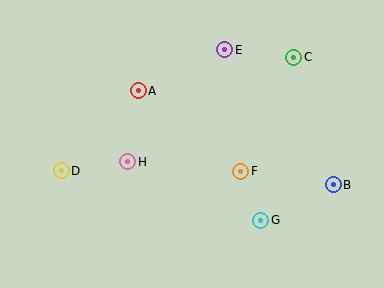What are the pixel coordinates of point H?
Point H is at (128, 162).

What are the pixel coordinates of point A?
Point A is at (138, 91).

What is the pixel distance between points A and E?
The distance between A and E is 96 pixels.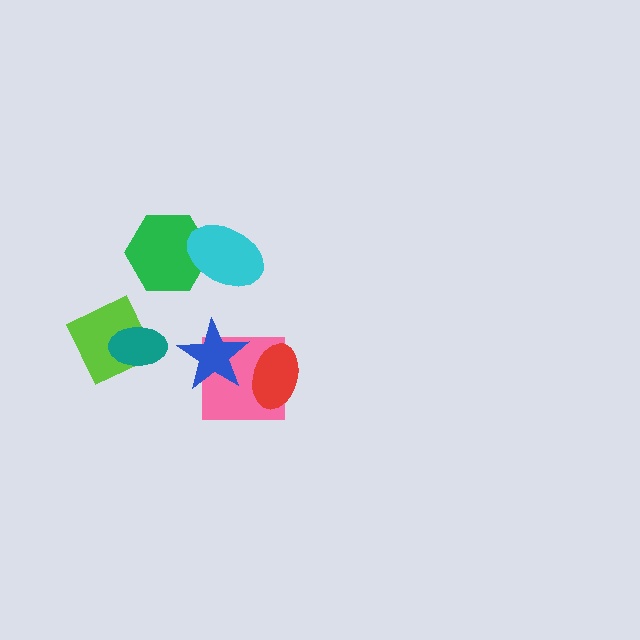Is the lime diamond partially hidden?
Yes, it is partially covered by another shape.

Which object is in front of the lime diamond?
The teal ellipse is in front of the lime diamond.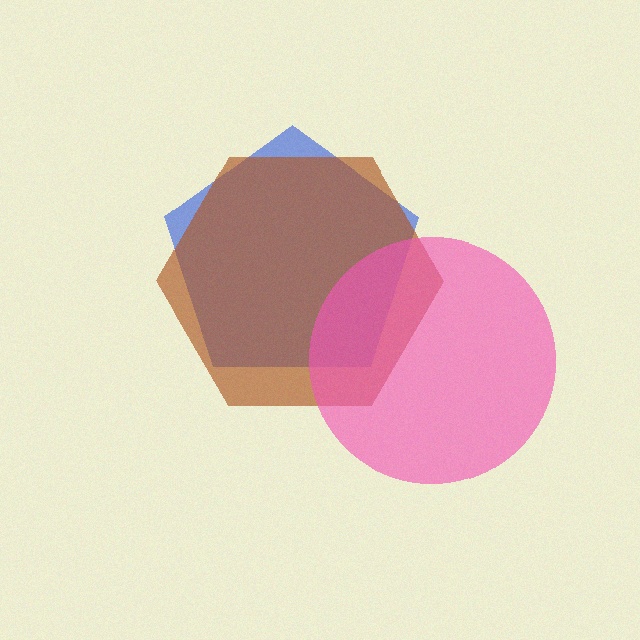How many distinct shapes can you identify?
There are 3 distinct shapes: a blue pentagon, a brown hexagon, a pink circle.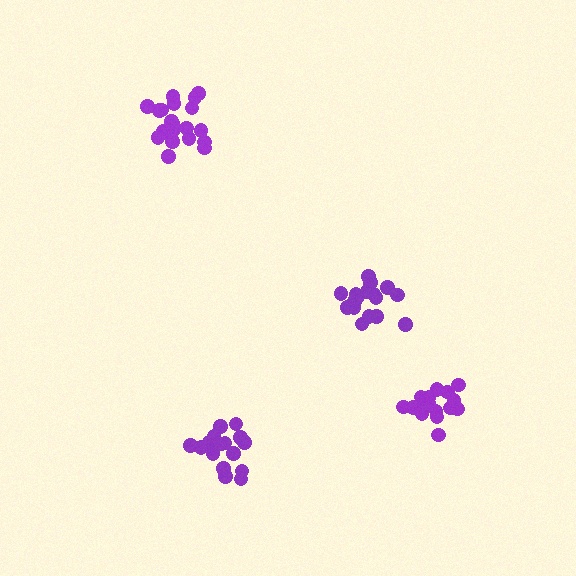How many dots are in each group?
Group 1: 18 dots, Group 2: 17 dots, Group 3: 20 dots, Group 4: 16 dots (71 total).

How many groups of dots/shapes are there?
There are 4 groups.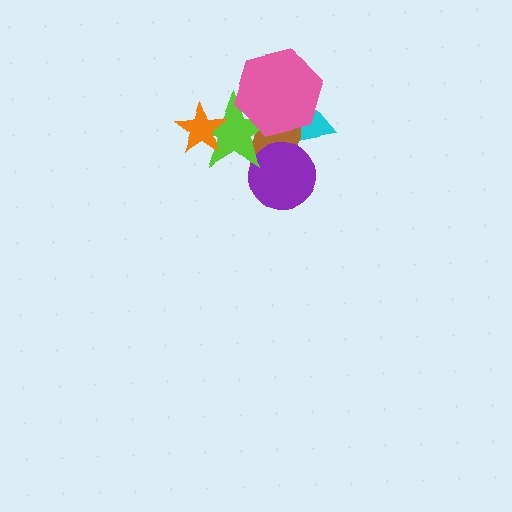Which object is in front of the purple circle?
The lime star is in front of the purple circle.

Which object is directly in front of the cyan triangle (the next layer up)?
The brown ellipse is directly in front of the cyan triangle.